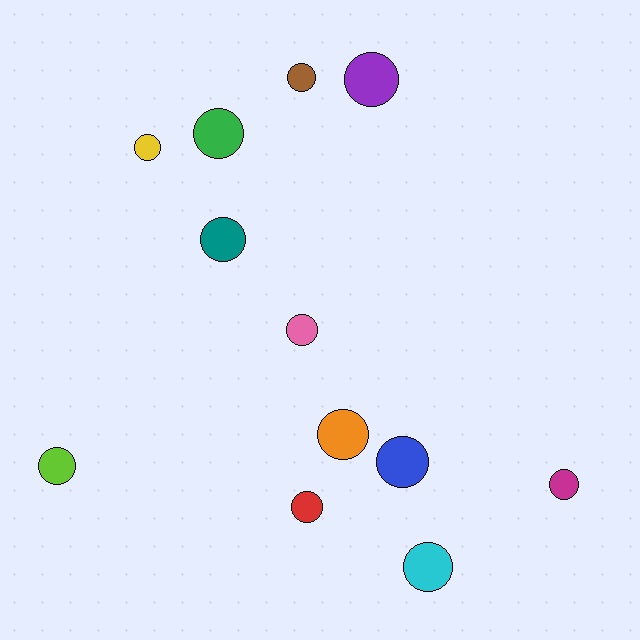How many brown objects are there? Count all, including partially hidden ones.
There is 1 brown object.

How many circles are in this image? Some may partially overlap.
There are 12 circles.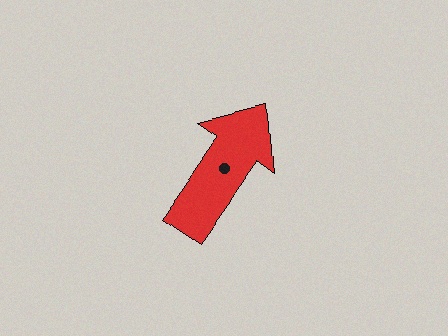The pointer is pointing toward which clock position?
Roughly 1 o'clock.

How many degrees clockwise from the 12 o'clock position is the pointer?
Approximately 35 degrees.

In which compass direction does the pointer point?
Northeast.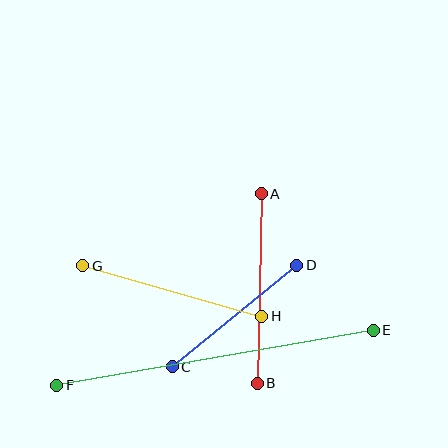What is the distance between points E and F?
The distance is approximately 322 pixels.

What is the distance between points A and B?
The distance is approximately 190 pixels.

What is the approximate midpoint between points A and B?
The midpoint is at approximately (259, 288) pixels.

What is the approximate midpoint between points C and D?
The midpoint is at approximately (235, 316) pixels.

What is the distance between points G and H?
The distance is approximately 186 pixels.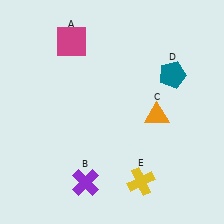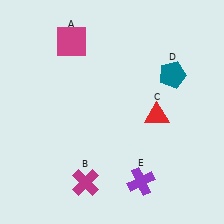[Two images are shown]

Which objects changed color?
B changed from purple to magenta. C changed from orange to red. E changed from yellow to purple.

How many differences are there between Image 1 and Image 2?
There are 3 differences between the two images.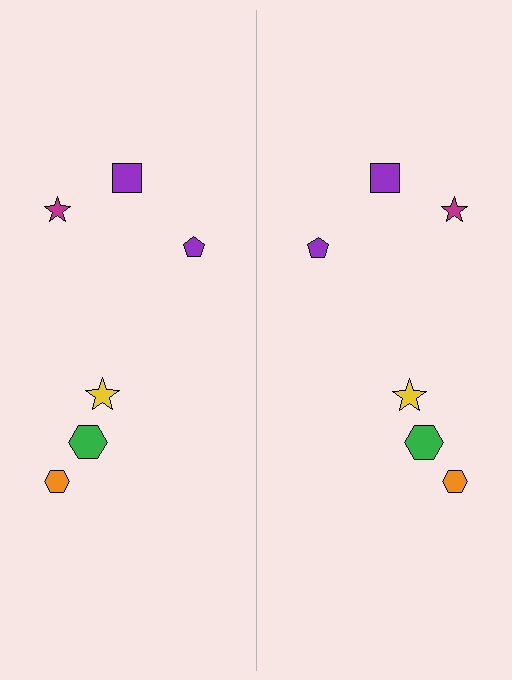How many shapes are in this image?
There are 12 shapes in this image.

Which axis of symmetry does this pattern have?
The pattern has a vertical axis of symmetry running through the center of the image.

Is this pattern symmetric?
Yes, this pattern has bilateral (reflection) symmetry.